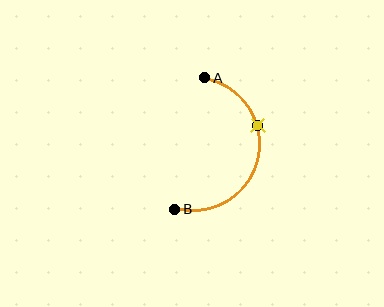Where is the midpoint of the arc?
The arc midpoint is the point on the curve farthest from the straight line joining A and B. It sits to the right of that line.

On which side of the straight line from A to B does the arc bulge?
The arc bulges to the right of the straight line connecting A and B.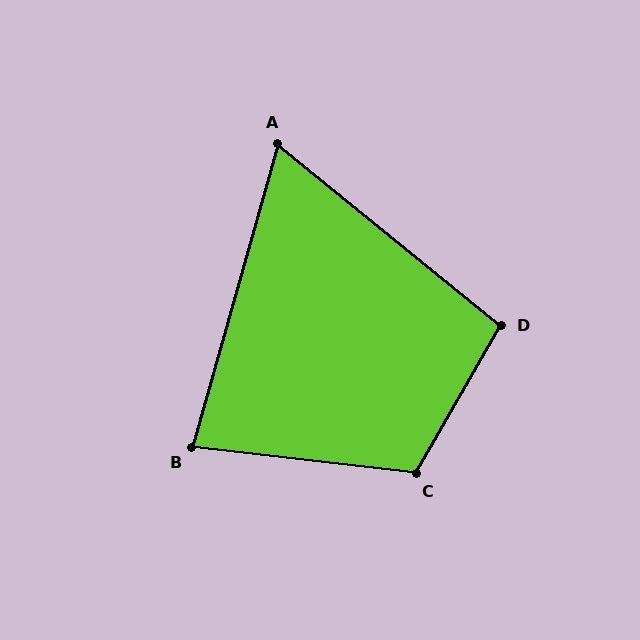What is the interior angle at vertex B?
Approximately 81 degrees (acute).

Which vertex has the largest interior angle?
C, at approximately 113 degrees.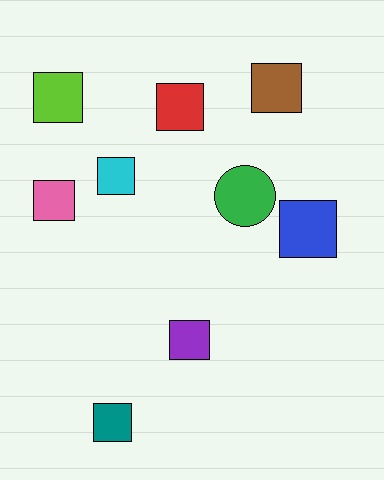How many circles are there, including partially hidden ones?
There is 1 circle.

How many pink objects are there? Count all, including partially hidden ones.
There is 1 pink object.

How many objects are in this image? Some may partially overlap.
There are 9 objects.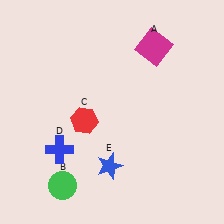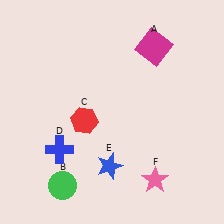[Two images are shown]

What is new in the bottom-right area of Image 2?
A pink star (F) was added in the bottom-right area of Image 2.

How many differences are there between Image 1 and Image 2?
There is 1 difference between the two images.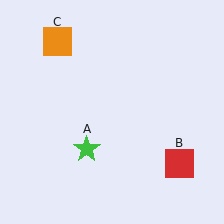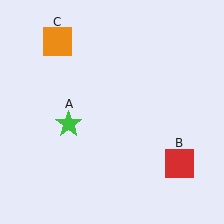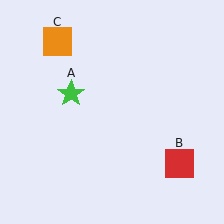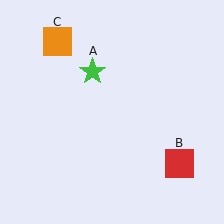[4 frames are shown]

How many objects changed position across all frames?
1 object changed position: green star (object A).